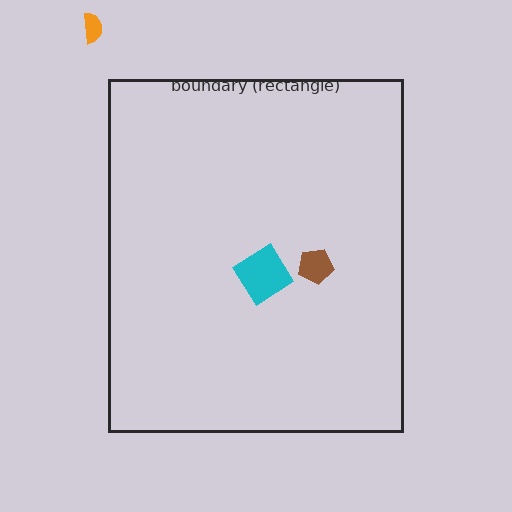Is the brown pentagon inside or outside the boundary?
Inside.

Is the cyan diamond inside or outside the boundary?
Inside.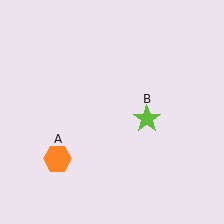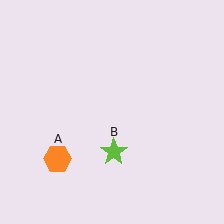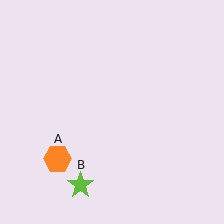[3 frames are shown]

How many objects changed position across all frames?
1 object changed position: lime star (object B).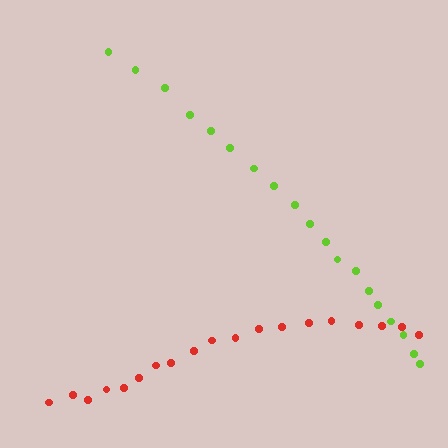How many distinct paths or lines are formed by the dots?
There are 2 distinct paths.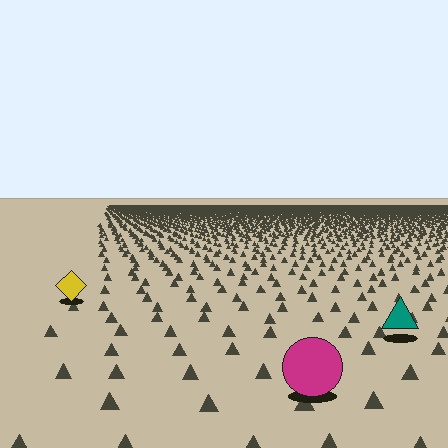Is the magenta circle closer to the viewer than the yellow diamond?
Yes. The magenta circle is closer — you can tell from the texture gradient: the ground texture is coarser near it.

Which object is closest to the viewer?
The magenta circle is closest. The texture marks near it are larger and more spread out.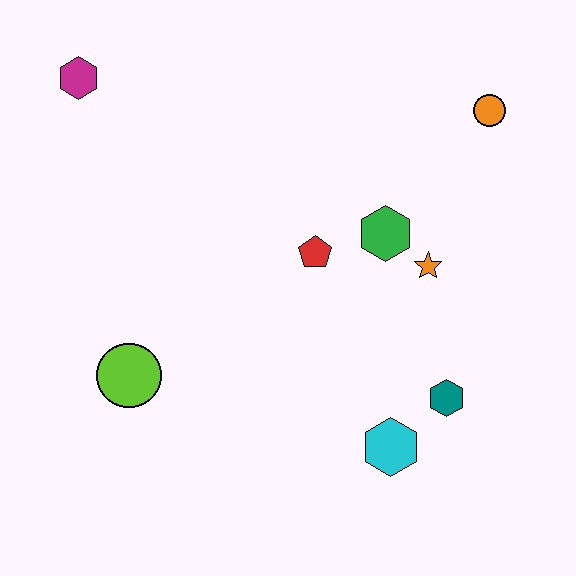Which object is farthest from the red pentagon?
The magenta hexagon is farthest from the red pentagon.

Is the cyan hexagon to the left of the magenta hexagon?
No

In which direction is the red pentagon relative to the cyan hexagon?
The red pentagon is above the cyan hexagon.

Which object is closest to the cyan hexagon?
The teal hexagon is closest to the cyan hexagon.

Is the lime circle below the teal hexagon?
No